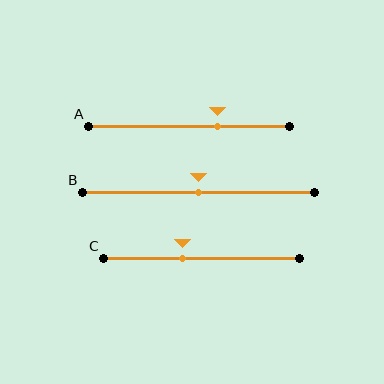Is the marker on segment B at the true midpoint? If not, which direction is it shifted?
Yes, the marker on segment B is at the true midpoint.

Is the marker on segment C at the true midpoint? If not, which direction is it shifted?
No, the marker on segment C is shifted to the left by about 10% of the segment length.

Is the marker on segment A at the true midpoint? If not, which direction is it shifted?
No, the marker on segment A is shifted to the right by about 14% of the segment length.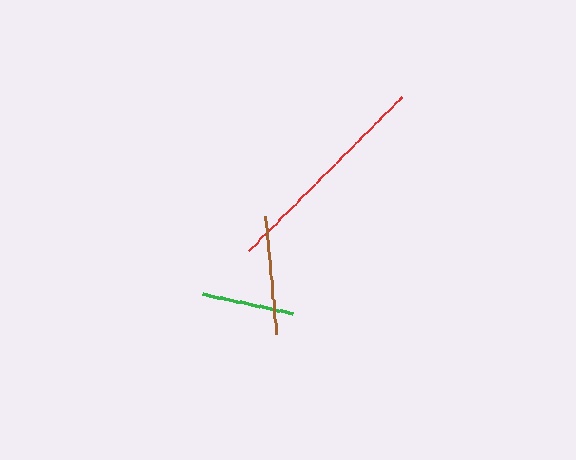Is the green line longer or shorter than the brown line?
The brown line is longer than the green line.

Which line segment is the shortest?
The green line is the shortest at approximately 92 pixels.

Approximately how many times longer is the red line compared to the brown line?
The red line is approximately 1.8 times the length of the brown line.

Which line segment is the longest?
The red line is the longest at approximately 218 pixels.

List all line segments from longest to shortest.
From longest to shortest: red, brown, green.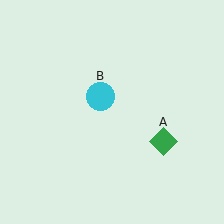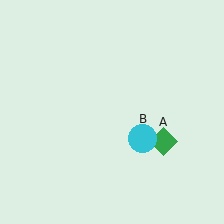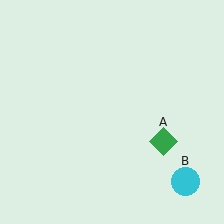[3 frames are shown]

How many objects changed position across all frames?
1 object changed position: cyan circle (object B).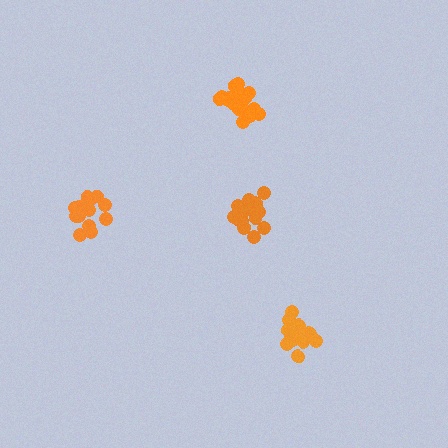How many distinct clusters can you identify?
There are 4 distinct clusters.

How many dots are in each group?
Group 1: 19 dots, Group 2: 20 dots, Group 3: 17 dots, Group 4: 20 dots (76 total).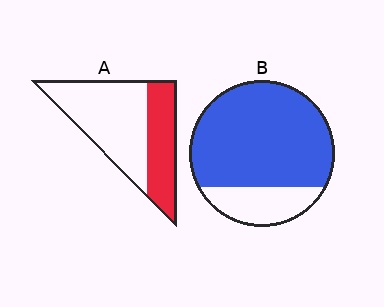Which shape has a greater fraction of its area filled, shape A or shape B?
Shape B.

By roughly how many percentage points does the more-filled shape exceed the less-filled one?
By roughly 40 percentage points (B over A).